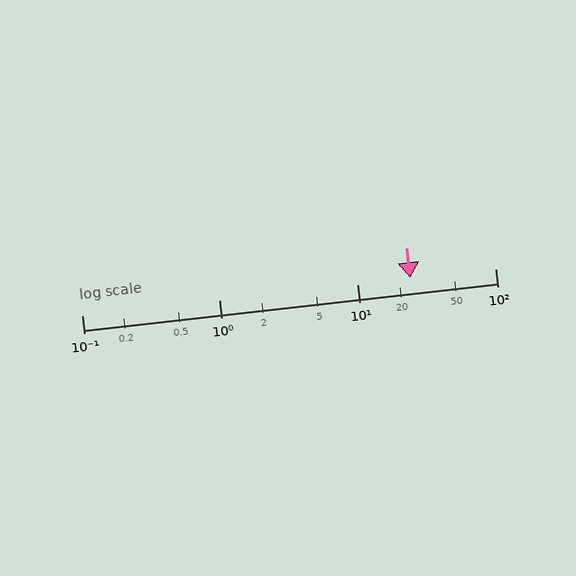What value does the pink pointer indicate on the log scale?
The pointer indicates approximately 24.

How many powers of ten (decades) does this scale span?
The scale spans 3 decades, from 0.1 to 100.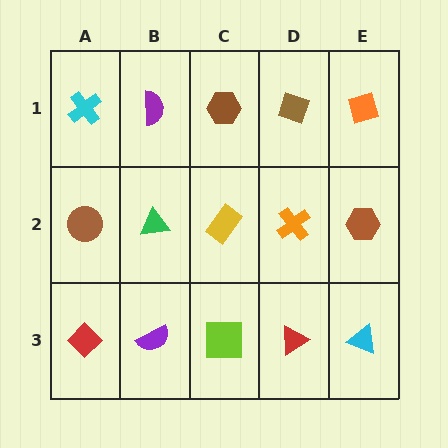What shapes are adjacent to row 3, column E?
A brown hexagon (row 2, column E), a red triangle (row 3, column D).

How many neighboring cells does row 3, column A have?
2.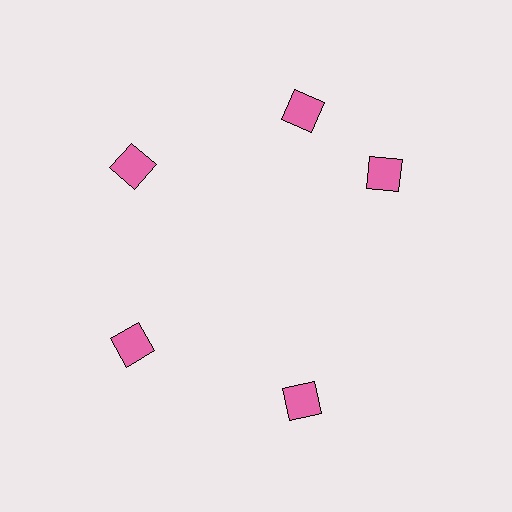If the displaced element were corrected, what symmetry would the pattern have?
It would have 5-fold rotational symmetry — the pattern would map onto itself every 72 degrees.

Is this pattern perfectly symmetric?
No. The 5 pink diamonds are arranged in a ring, but one element near the 3 o'clock position is rotated out of alignment along the ring, breaking the 5-fold rotational symmetry.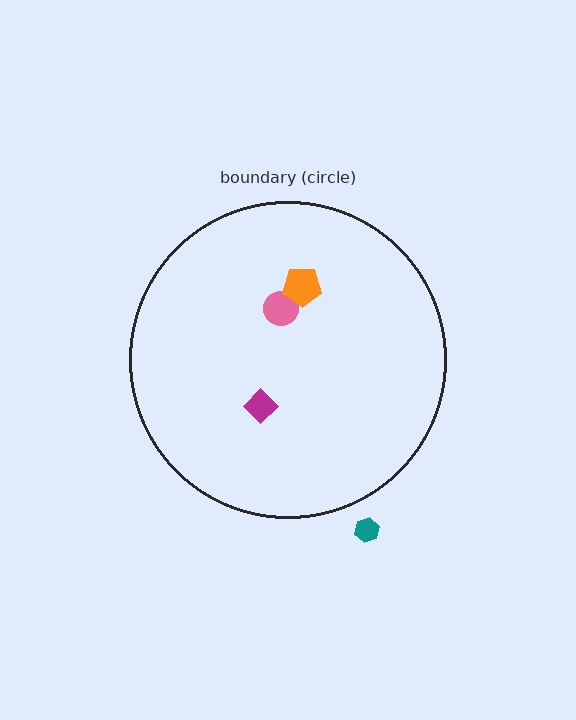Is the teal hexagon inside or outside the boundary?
Outside.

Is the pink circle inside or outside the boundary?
Inside.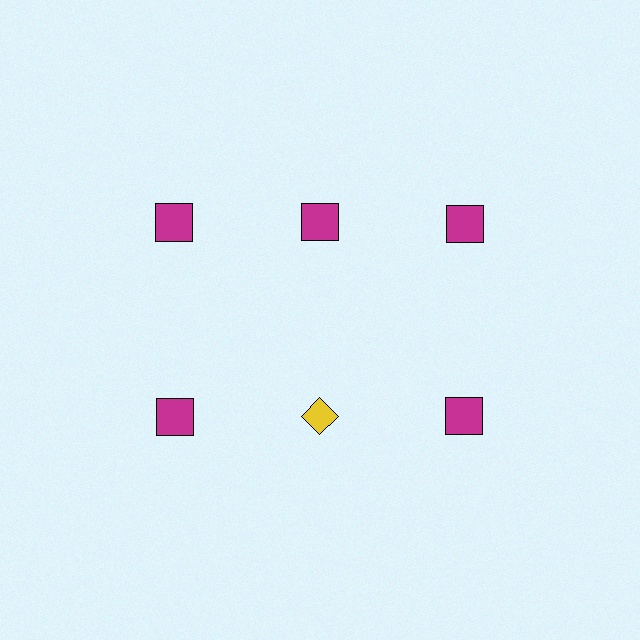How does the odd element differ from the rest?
It differs in both color (yellow instead of magenta) and shape (diamond instead of square).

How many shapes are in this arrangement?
There are 6 shapes arranged in a grid pattern.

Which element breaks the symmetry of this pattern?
The yellow diamond in the second row, second from left column breaks the symmetry. All other shapes are magenta squares.